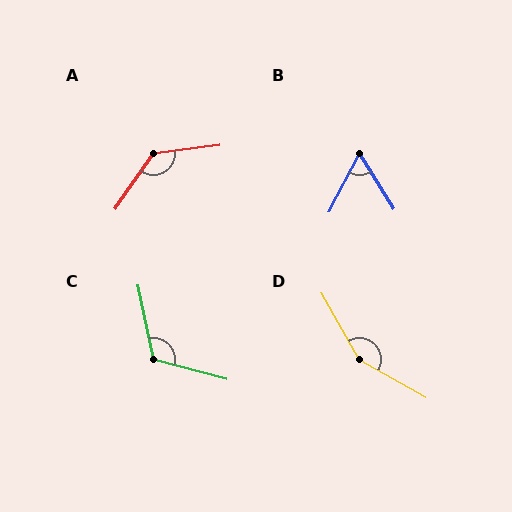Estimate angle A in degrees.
Approximately 132 degrees.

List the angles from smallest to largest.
B (60°), C (116°), A (132°), D (149°).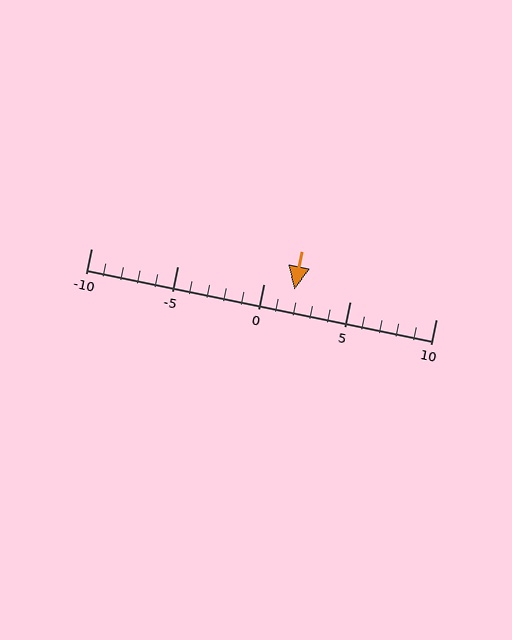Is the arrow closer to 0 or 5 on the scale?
The arrow is closer to 0.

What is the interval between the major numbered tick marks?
The major tick marks are spaced 5 units apart.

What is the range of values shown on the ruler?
The ruler shows values from -10 to 10.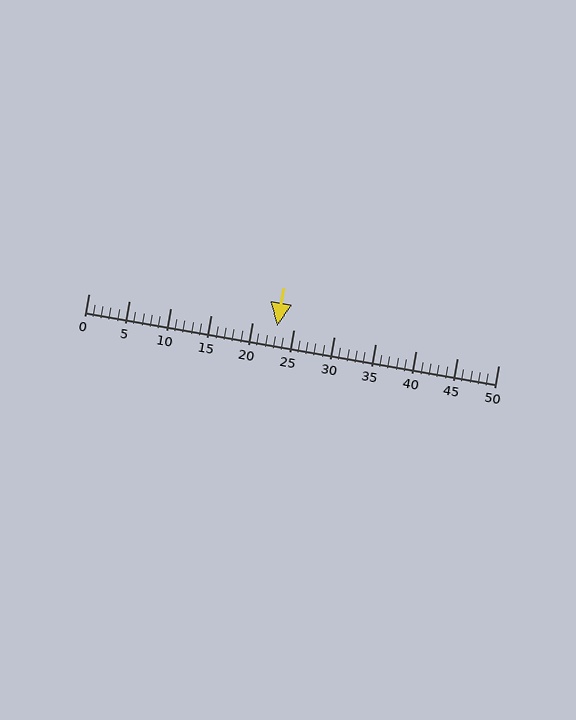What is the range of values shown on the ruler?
The ruler shows values from 0 to 50.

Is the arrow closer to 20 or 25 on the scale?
The arrow is closer to 25.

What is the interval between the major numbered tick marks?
The major tick marks are spaced 5 units apart.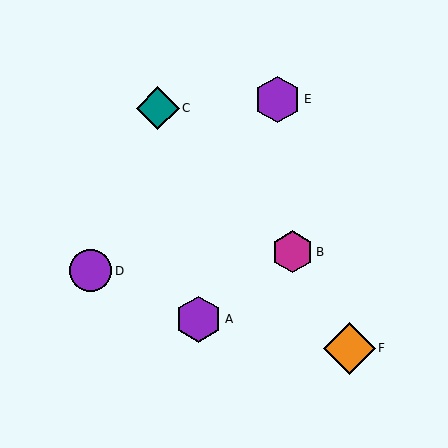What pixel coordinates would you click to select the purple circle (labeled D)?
Click at (91, 271) to select the purple circle D.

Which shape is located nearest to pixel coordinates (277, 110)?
The purple hexagon (labeled E) at (278, 99) is nearest to that location.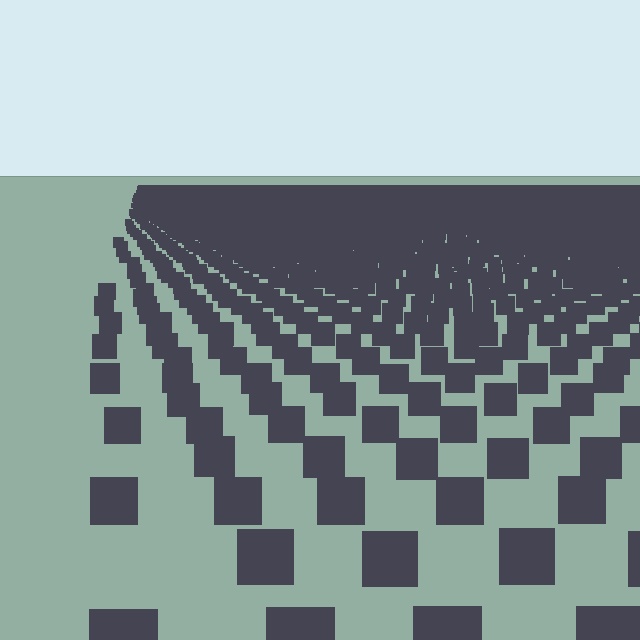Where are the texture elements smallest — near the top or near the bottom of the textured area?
Near the top.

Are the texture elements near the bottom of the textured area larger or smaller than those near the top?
Larger. Near the bottom, elements are closer to the viewer and appear at a bigger on-screen size.